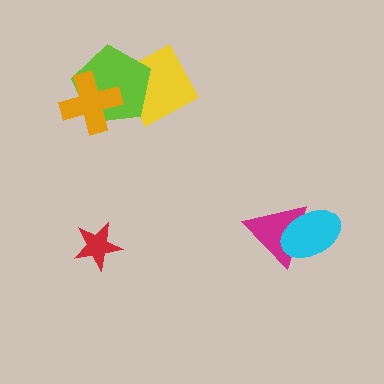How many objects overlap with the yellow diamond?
1 object overlaps with the yellow diamond.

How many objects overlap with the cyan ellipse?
1 object overlaps with the cyan ellipse.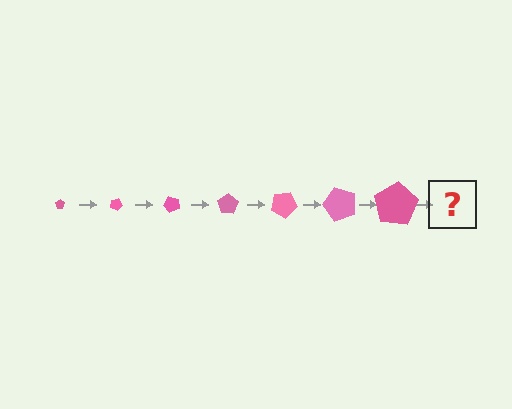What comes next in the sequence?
The next element should be a pentagon, larger than the previous one and rotated 175 degrees from the start.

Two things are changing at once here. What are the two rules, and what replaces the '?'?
The two rules are that the pentagon grows larger each step and it rotates 25 degrees each step. The '?' should be a pentagon, larger than the previous one and rotated 175 degrees from the start.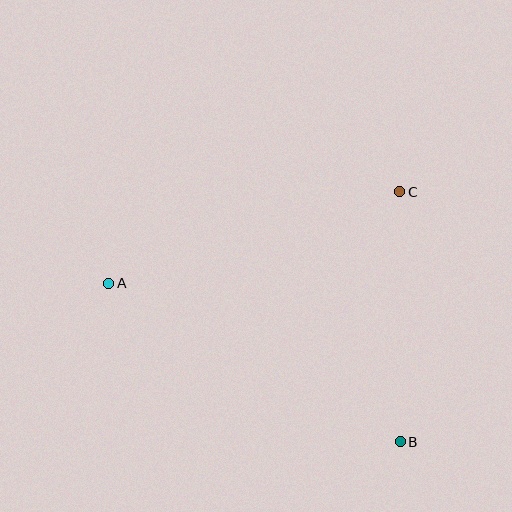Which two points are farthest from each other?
Points A and B are farthest from each other.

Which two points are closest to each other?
Points B and C are closest to each other.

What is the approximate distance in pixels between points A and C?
The distance between A and C is approximately 306 pixels.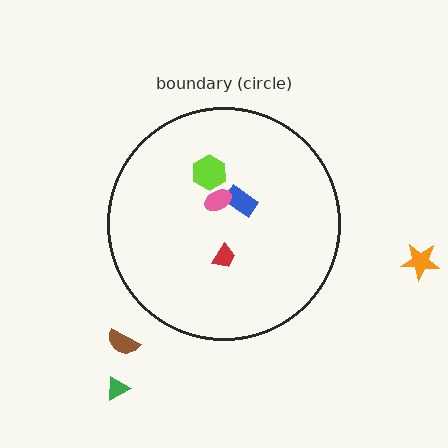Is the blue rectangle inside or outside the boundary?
Inside.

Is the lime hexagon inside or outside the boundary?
Inside.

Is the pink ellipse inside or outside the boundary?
Inside.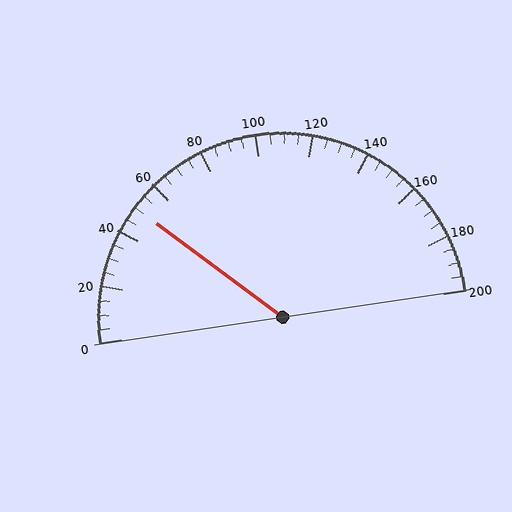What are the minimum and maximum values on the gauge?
The gauge ranges from 0 to 200.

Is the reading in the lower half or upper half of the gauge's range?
The reading is in the lower half of the range (0 to 200).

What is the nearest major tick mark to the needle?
The nearest major tick mark is 40.